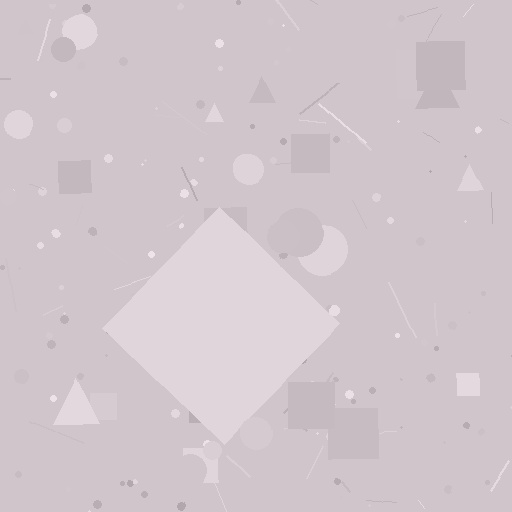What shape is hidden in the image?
A diamond is hidden in the image.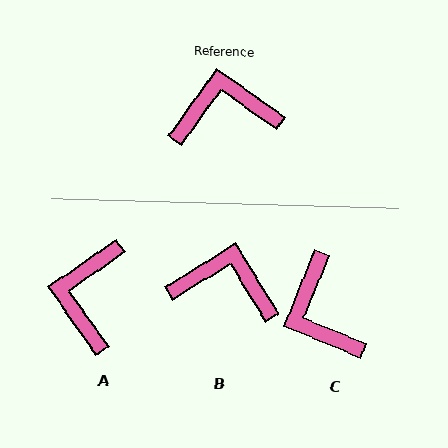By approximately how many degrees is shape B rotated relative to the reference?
Approximately 23 degrees clockwise.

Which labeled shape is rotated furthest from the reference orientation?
C, about 103 degrees away.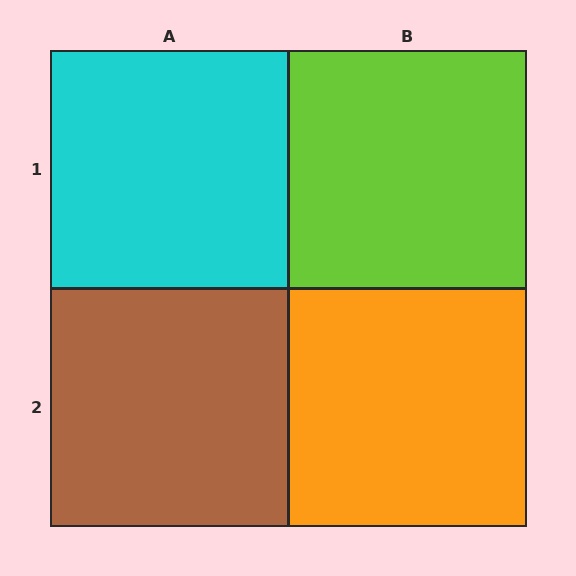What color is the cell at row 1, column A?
Cyan.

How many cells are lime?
1 cell is lime.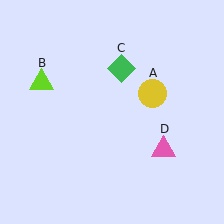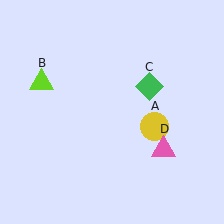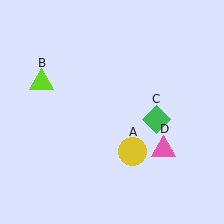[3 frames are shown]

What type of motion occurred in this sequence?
The yellow circle (object A), green diamond (object C) rotated clockwise around the center of the scene.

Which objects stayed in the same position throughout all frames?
Lime triangle (object B) and pink triangle (object D) remained stationary.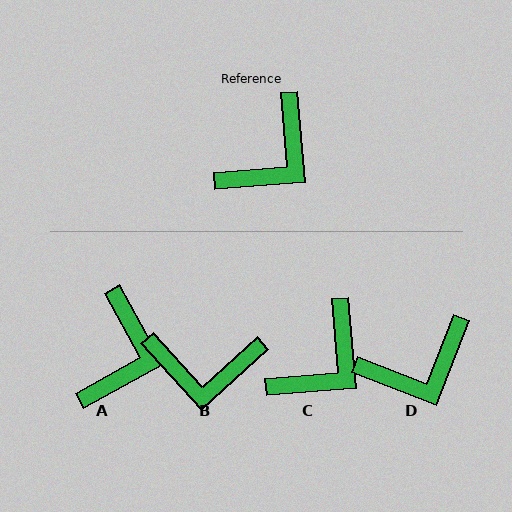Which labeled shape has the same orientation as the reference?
C.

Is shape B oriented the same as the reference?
No, it is off by about 53 degrees.